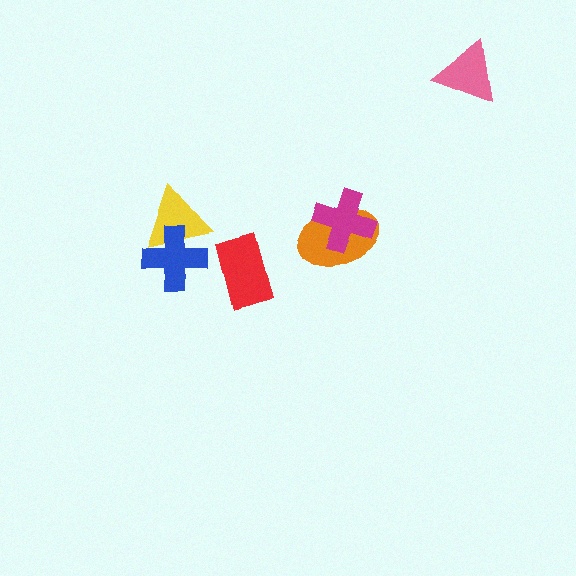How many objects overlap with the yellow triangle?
1 object overlaps with the yellow triangle.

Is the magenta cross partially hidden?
No, no other shape covers it.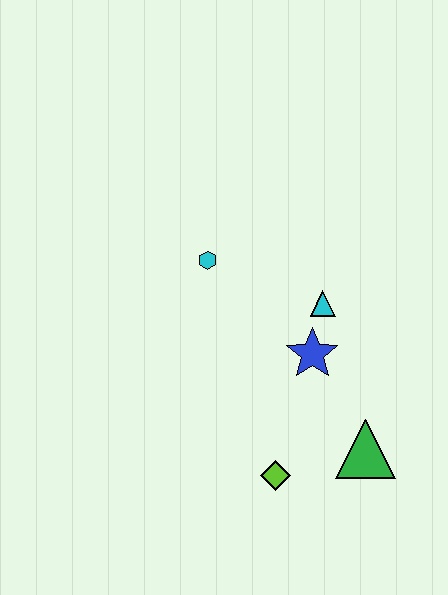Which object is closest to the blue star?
The cyan triangle is closest to the blue star.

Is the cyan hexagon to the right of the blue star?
No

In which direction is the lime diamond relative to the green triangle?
The lime diamond is to the left of the green triangle.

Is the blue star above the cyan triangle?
No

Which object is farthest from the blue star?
The cyan hexagon is farthest from the blue star.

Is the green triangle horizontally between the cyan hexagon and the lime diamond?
No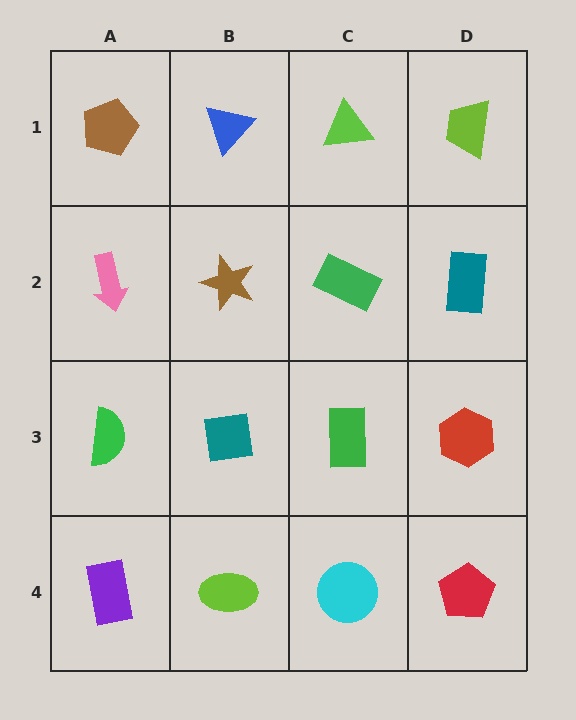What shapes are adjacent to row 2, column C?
A lime triangle (row 1, column C), a green rectangle (row 3, column C), a brown star (row 2, column B), a teal rectangle (row 2, column D).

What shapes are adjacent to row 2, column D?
A lime trapezoid (row 1, column D), a red hexagon (row 3, column D), a green rectangle (row 2, column C).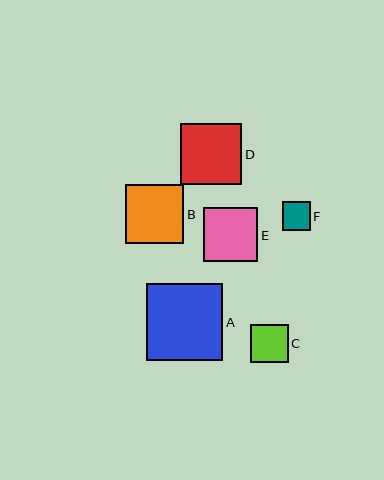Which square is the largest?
Square A is the largest with a size of approximately 76 pixels.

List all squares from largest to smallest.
From largest to smallest: A, D, B, E, C, F.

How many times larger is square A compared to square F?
Square A is approximately 2.7 times the size of square F.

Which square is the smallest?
Square F is the smallest with a size of approximately 28 pixels.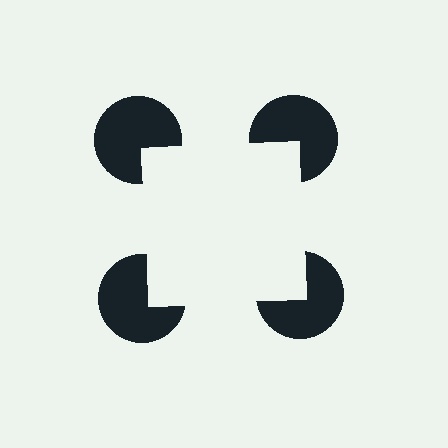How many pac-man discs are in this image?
There are 4 — one at each vertex of the illusory square.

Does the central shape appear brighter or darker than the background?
It typically appears slightly brighter than the background, even though no actual brightness change is drawn.